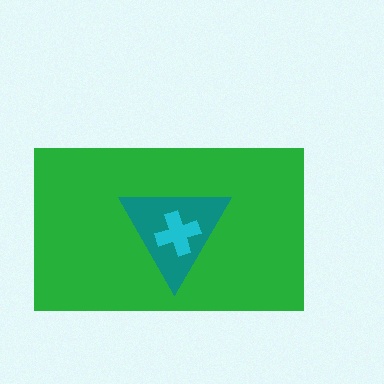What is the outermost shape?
The green rectangle.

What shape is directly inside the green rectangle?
The teal triangle.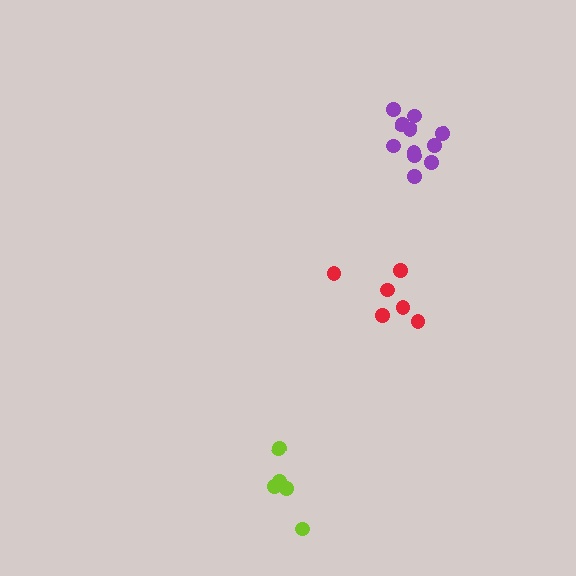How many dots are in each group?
Group 1: 6 dots, Group 2: 6 dots, Group 3: 11 dots (23 total).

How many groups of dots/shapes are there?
There are 3 groups.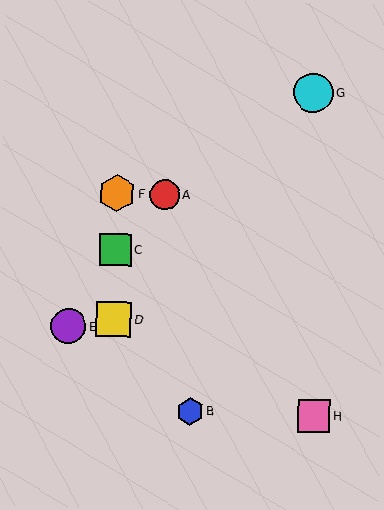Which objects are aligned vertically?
Objects C, D, F are aligned vertically.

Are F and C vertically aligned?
Yes, both are at x≈117.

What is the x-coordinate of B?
Object B is at x≈190.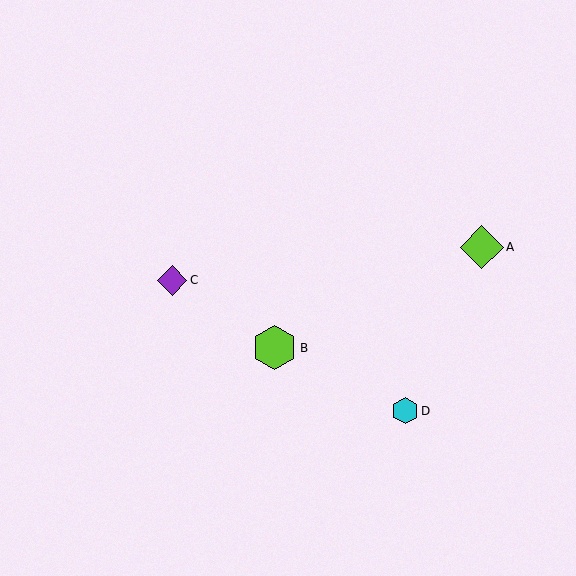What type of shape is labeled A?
Shape A is a lime diamond.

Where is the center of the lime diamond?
The center of the lime diamond is at (482, 247).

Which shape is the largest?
The lime hexagon (labeled B) is the largest.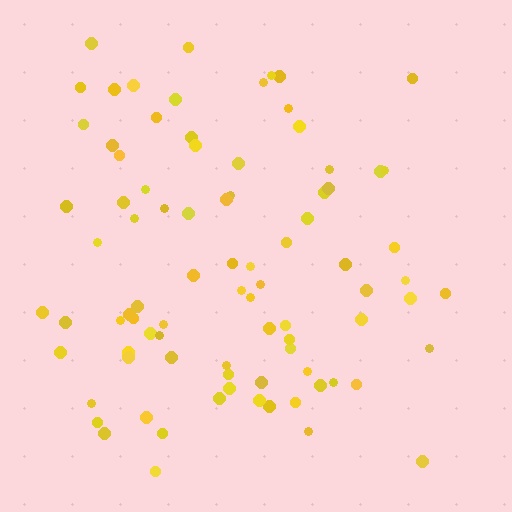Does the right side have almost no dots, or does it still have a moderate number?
Still a moderate number, just noticeably fewer than the left.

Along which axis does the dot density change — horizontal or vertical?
Horizontal.